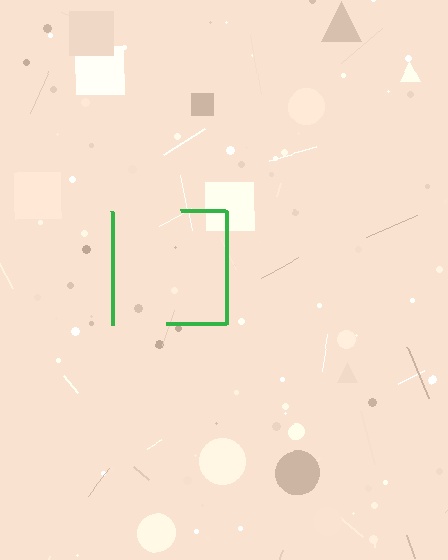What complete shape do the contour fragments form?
The contour fragments form a square.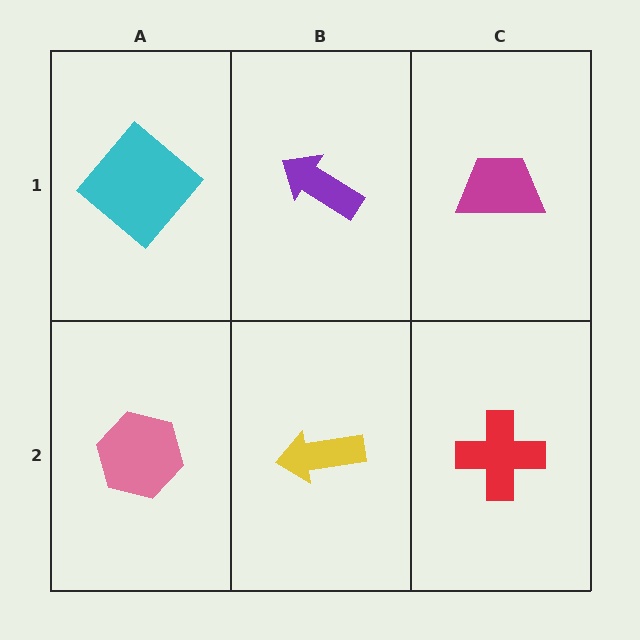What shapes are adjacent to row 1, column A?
A pink hexagon (row 2, column A), a purple arrow (row 1, column B).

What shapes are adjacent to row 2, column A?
A cyan diamond (row 1, column A), a yellow arrow (row 2, column B).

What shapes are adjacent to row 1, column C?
A red cross (row 2, column C), a purple arrow (row 1, column B).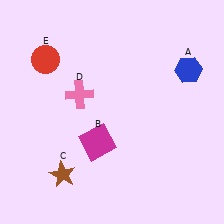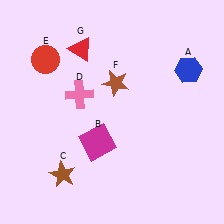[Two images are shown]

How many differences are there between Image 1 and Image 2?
There are 2 differences between the two images.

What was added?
A brown star (F), a red triangle (G) were added in Image 2.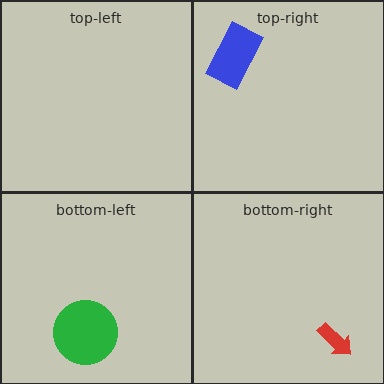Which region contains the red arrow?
The bottom-right region.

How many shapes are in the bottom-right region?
1.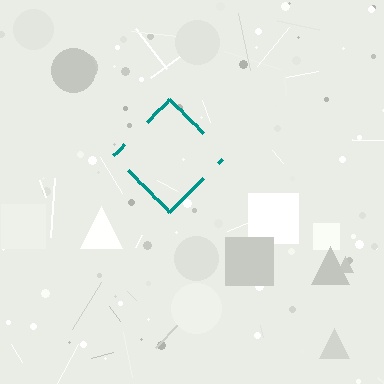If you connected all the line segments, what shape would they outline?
They would outline a diamond.